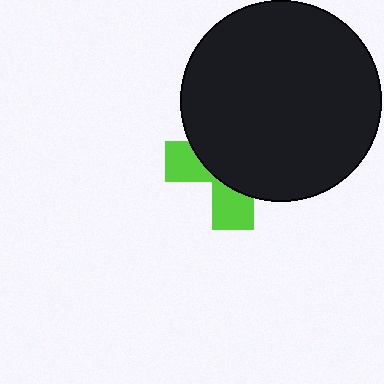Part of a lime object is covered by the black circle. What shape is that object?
It is a cross.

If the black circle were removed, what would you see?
You would see the complete lime cross.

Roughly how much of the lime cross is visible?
A small part of it is visible (roughly 33%).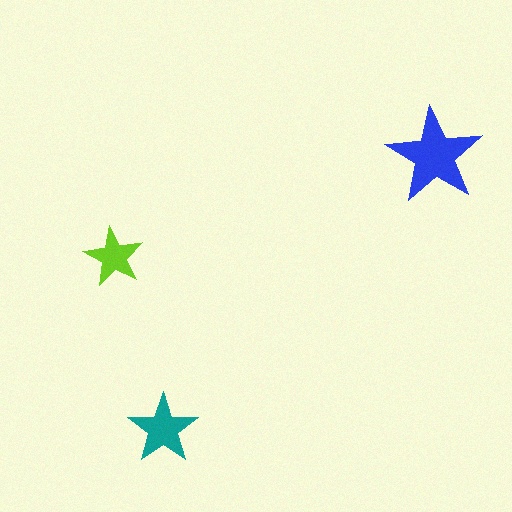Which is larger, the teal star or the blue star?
The blue one.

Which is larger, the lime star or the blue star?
The blue one.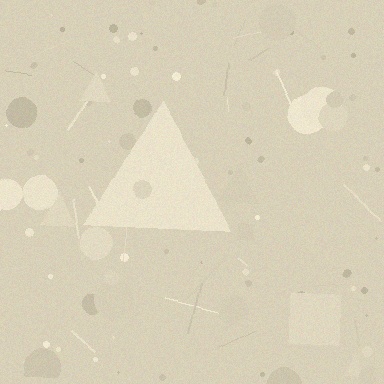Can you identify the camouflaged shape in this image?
The camouflaged shape is a triangle.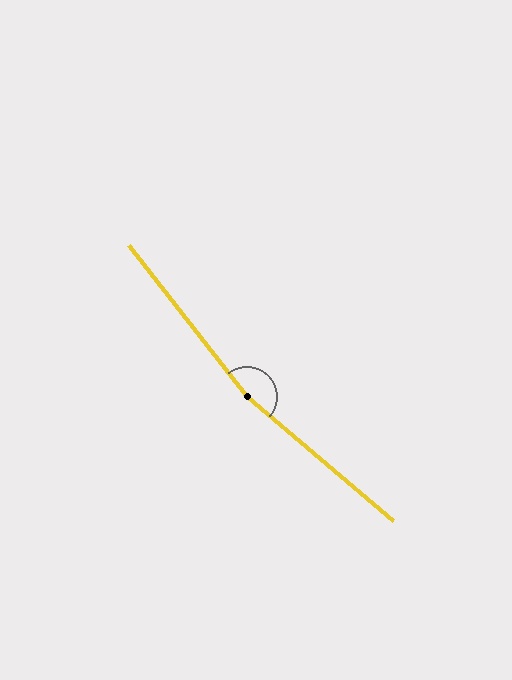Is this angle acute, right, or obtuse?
It is obtuse.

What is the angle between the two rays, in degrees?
Approximately 168 degrees.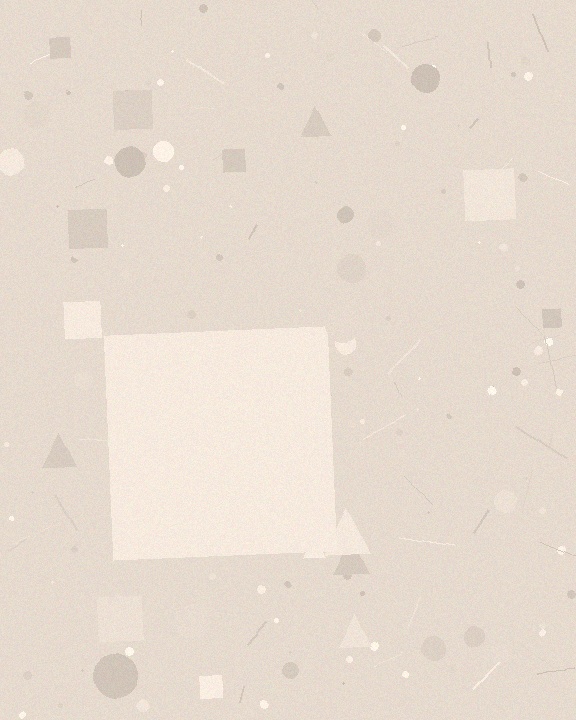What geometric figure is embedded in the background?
A square is embedded in the background.